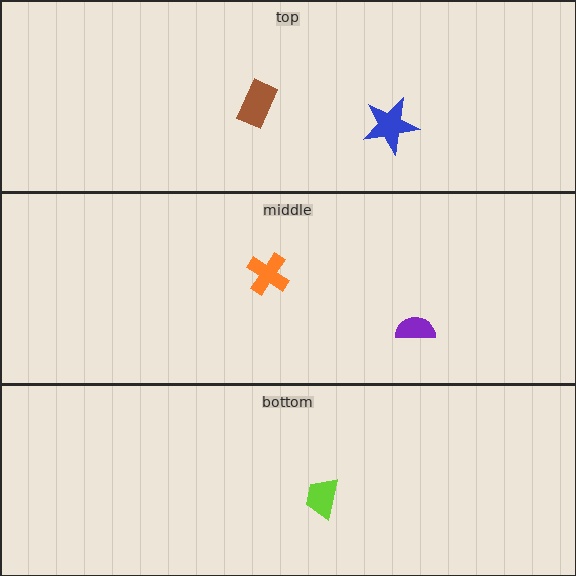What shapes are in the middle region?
The purple semicircle, the orange cross.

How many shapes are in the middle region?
2.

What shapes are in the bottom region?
The lime trapezoid.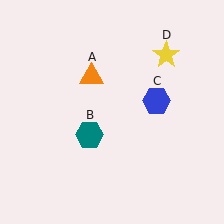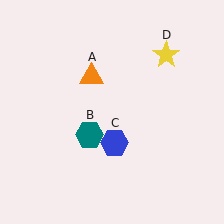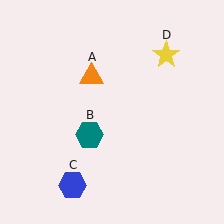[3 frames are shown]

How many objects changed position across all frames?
1 object changed position: blue hexagon (object C).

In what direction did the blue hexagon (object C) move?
The blue hexagon (object C) moved down and to the left.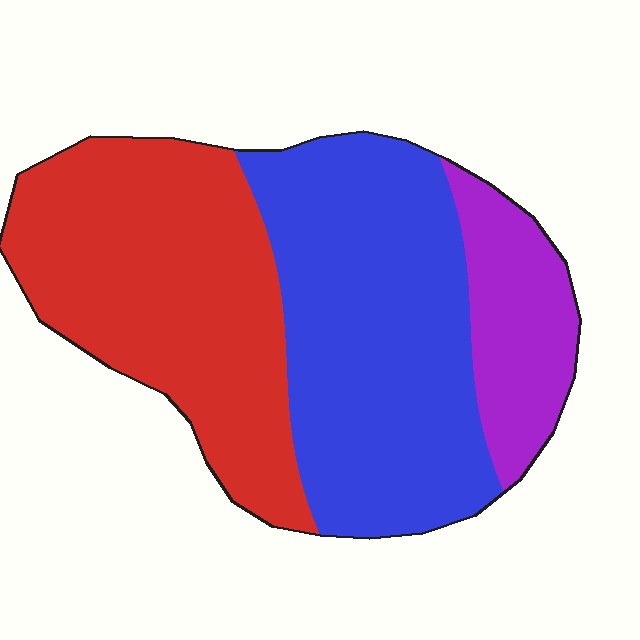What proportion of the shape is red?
Red takes up about two fifths (2/5) of the shape.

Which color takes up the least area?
Purple, at roughly 15%.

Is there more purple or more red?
Red.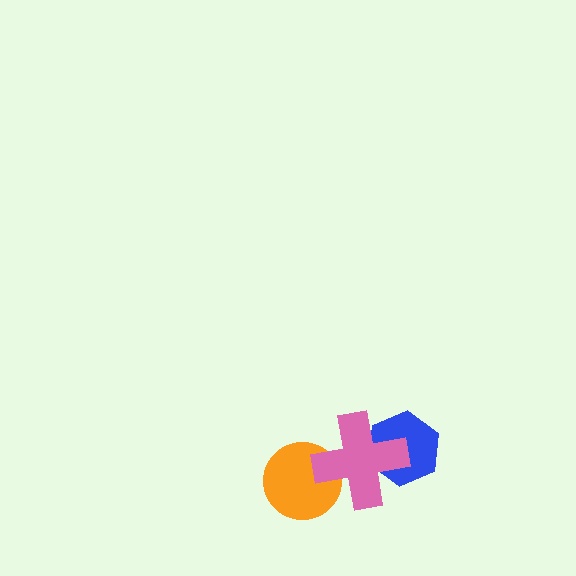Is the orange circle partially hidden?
Yes, it is partially covered by another shape.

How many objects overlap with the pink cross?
2 objects overlap with the pink cross.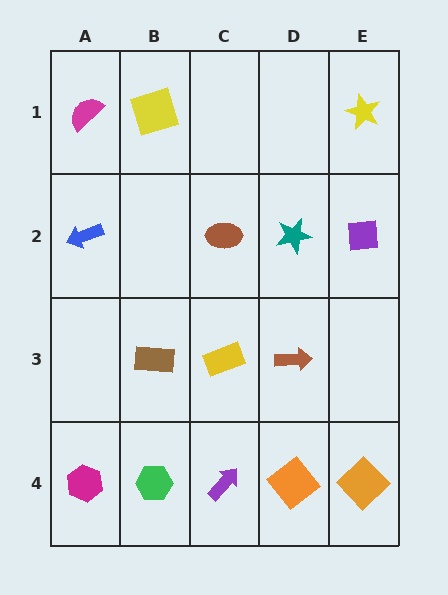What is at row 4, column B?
A green hexagon.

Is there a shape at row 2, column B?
No, that cell is empty.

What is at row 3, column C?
A yellow rectangle.